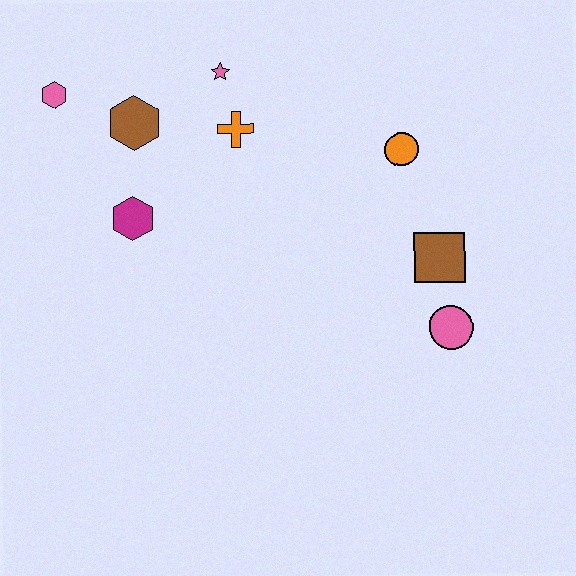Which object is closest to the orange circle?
The brown square is closest to the orange circle.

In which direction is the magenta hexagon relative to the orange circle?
The magenta hexagon is to the left of the orange circle.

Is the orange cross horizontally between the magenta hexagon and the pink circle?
Yes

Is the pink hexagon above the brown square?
Yes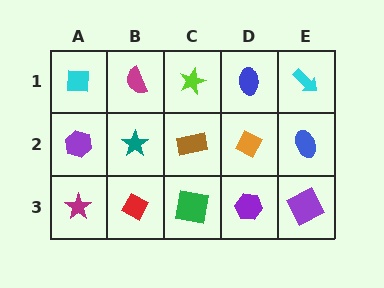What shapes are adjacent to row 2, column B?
A magenta semicircle (row 1, column B), a red diamond (row 3, column B), a purple hexagon (row 2, column A), a brown rectangle (row 2, column C).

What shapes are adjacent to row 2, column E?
A cyan arrow (row 1, column E), a purple square (row 3, column E), an orange diamond (row 2, column D).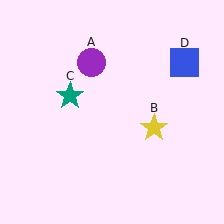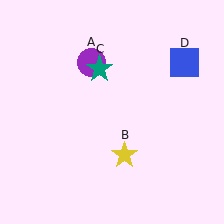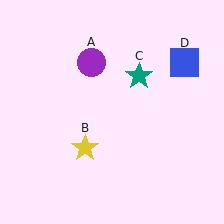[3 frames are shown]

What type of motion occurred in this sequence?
The yellow star (object B), teal star (object C) rotated clockwise around the center of the scene.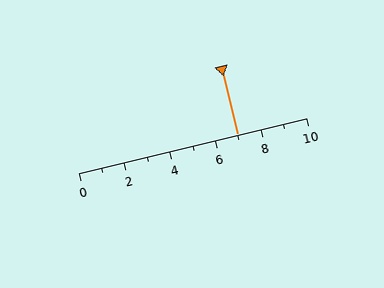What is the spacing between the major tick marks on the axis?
The major ticks are spaced 2 apart.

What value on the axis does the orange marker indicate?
The marker indicates approximately 7.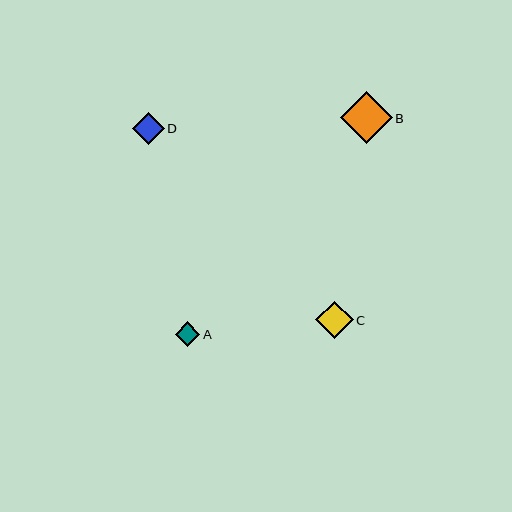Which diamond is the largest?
Diamond B is the largest with a size of approximately 52 pixels.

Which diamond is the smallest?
Diamond A is the smallest with a size of approximately 25 pixels.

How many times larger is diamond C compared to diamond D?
Diamond C is approximately 1.2 times the size of diamond D.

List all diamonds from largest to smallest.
From largest to smallest: B, C, D, A.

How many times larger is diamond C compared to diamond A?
Diamond C is approximately 1.5 times the size of diamond A.